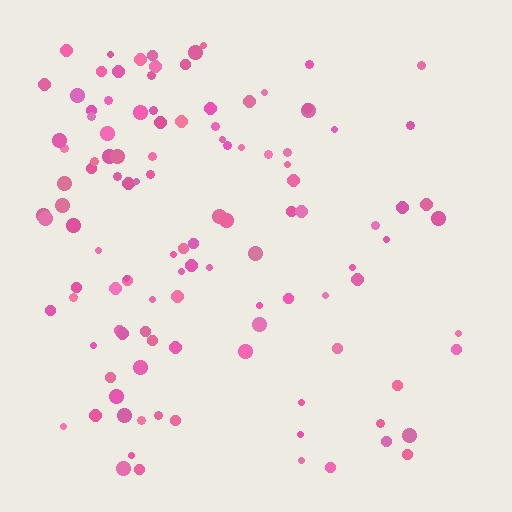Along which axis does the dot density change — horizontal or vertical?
Horizontal.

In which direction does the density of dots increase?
From right to left, with the left side densest.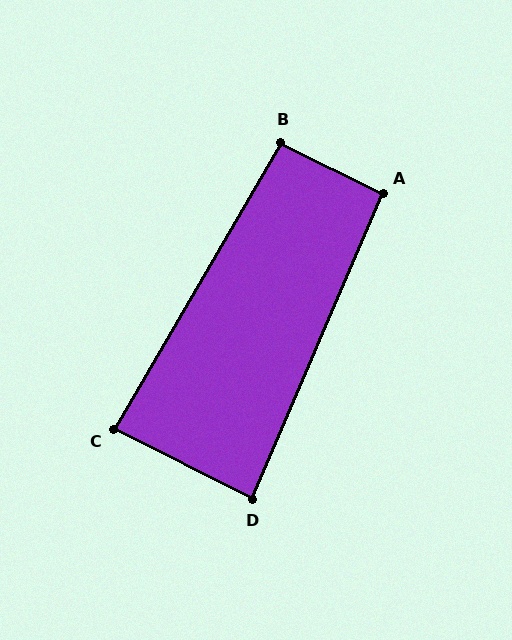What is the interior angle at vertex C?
Approximately 87 degrees (approximately right).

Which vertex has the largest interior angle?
B, at approximately 94 degrees.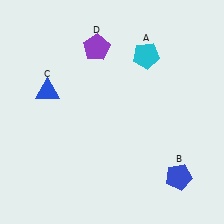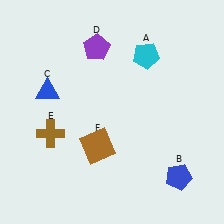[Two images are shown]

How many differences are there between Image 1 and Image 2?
There are 2 differences between the two images.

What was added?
A brown cross (E), a brown square (F) were added in Image 2.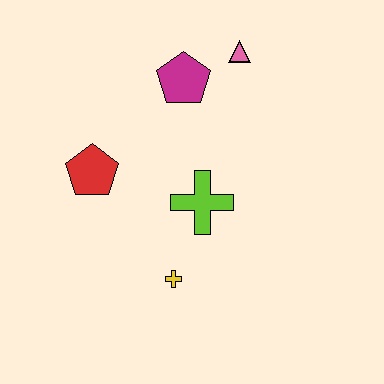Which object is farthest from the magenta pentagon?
The yellow cross is farthest from the magenta pentagon.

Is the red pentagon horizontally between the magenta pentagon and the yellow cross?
No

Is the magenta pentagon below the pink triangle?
Yes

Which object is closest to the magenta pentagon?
The pink triangle is closest to the magenta pentagon.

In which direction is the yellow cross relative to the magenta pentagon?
The yellow cross is below the magenta pentagon.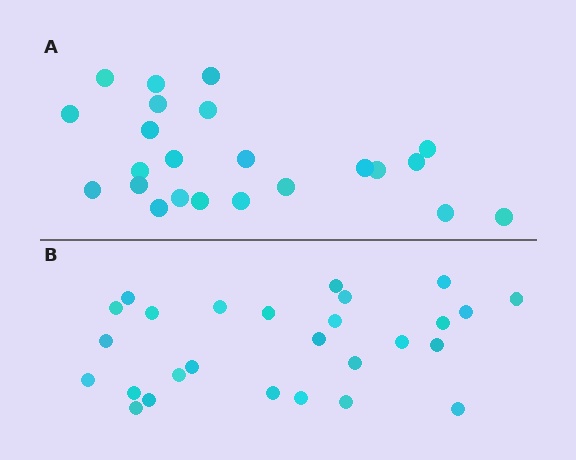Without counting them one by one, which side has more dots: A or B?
Region B (the bottom region) has more dots.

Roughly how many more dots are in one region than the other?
Region B has about 4 more dots than region A.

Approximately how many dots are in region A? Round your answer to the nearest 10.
About 20 dots. (The exact count is 23, which rounds to 20.)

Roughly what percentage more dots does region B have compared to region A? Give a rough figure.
About 15% more.